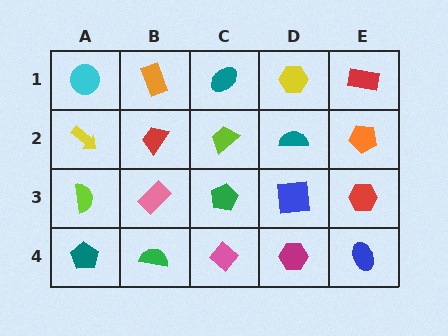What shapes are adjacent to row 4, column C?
A green pentagon (row 3, column C), a green semicircle (row 4, column B), a magenta hexagon (row 4, column D).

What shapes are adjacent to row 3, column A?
A yellow arrow (row 2, column A), a teal pentagon (row 4, column A), a pink rectangle (row 3, column B).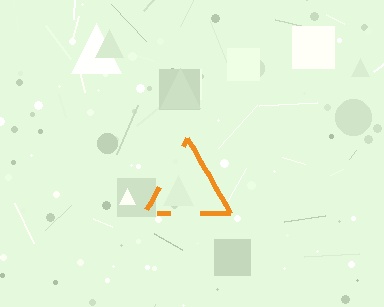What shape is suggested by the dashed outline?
The dashed outline suggests a triangle.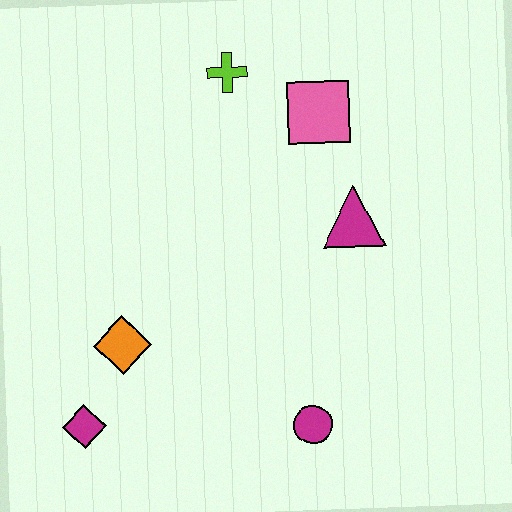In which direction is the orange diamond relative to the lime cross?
The orange diamond is below the lime cross.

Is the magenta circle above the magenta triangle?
No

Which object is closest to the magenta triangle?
The pink square is closest to the magenta triangle.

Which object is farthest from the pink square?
The magenta diamond is farthest from the pink square.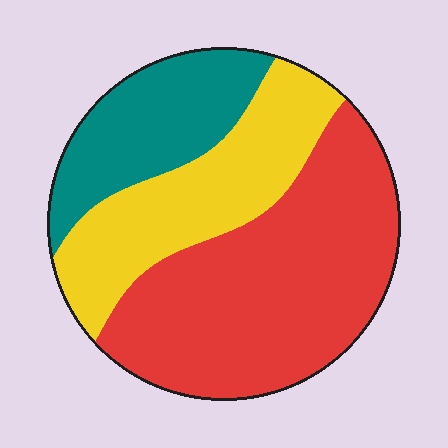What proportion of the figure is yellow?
Yellow covers about 30% of the figure.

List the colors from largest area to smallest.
From largest to smallest: red, yellow, teal.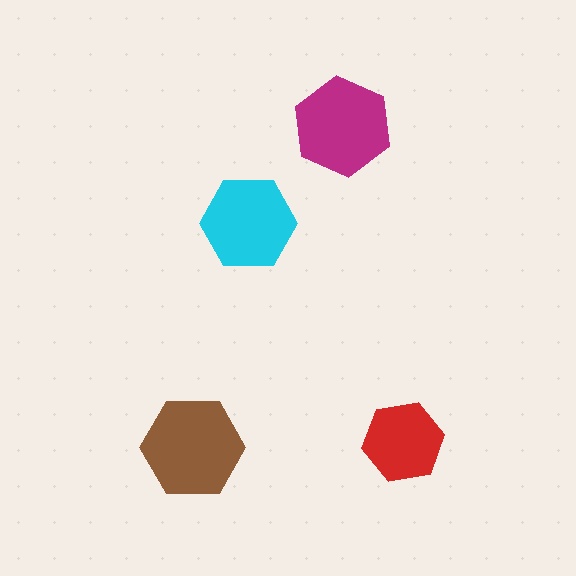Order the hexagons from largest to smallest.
the brown one, the magenta one, the cyan one, the red one.